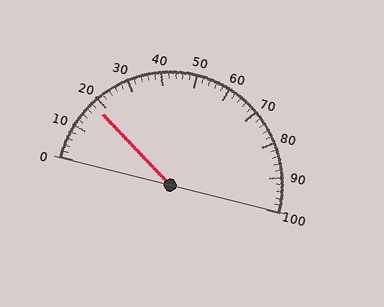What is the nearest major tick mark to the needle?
The nearest major tick mark is 20.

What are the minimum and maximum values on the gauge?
The gauge ranges from 0 to 100.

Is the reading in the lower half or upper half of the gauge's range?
The reading is in the lower half of the range (0 to 100).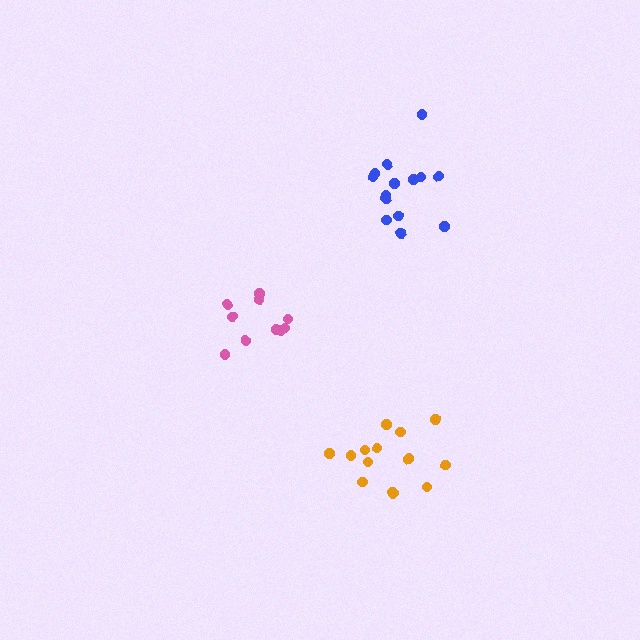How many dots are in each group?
Group 1: 15 dots, Group 2: 10 dots, Group 3: 14 dots (39 total).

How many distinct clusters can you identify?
There are 3 distinct clusters.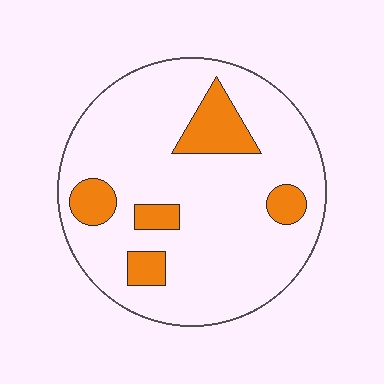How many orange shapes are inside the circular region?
5.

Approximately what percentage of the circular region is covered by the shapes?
Approximately 15%.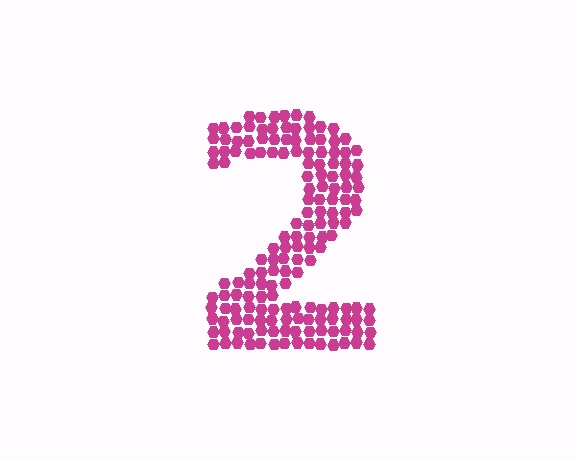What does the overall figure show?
The overall figure shows the digit 2.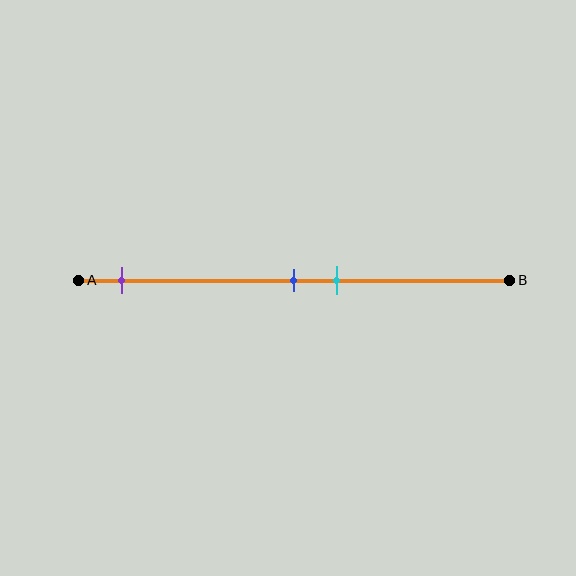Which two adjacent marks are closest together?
The blue and cyan marks are the closest adjacent pair.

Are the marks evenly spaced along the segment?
No, the marks are not evenly spaced.